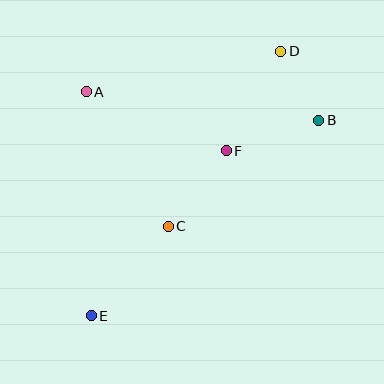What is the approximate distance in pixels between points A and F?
The distance between A and F is approximately 152 pixels.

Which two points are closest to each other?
Points B and D are closest to each other.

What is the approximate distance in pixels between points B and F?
The distance between B and F is approximately 98 pixels.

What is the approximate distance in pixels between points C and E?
The distance between C and E is approximately 118 pixels.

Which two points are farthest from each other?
Points D and E are farthest from each other.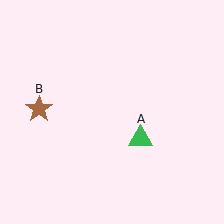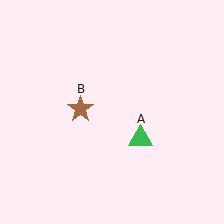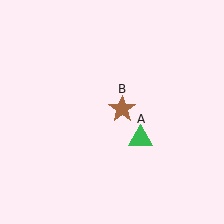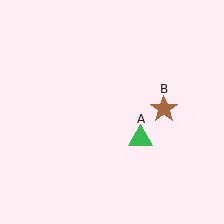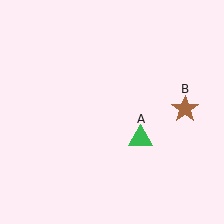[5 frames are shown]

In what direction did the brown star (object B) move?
The brown star (object B) moved right.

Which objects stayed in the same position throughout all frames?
Green triangle (object A) remained stationary.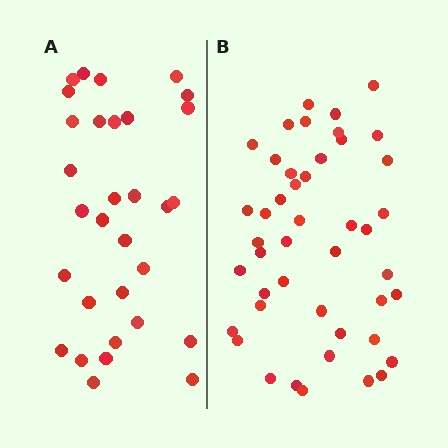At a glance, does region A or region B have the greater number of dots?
Region B (the right region) has more dots.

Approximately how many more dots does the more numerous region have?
Region B has approximately 15 more dots than region A.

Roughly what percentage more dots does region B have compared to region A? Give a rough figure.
About 45% more.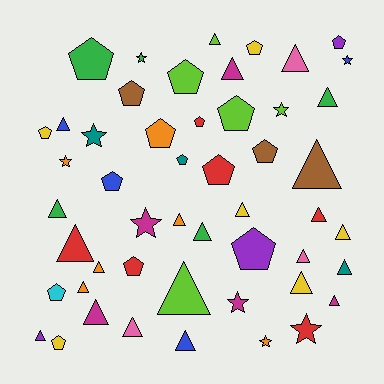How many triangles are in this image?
There are 24 triangles.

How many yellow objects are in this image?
There are 6 yellow objects.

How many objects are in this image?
There are 50 objects.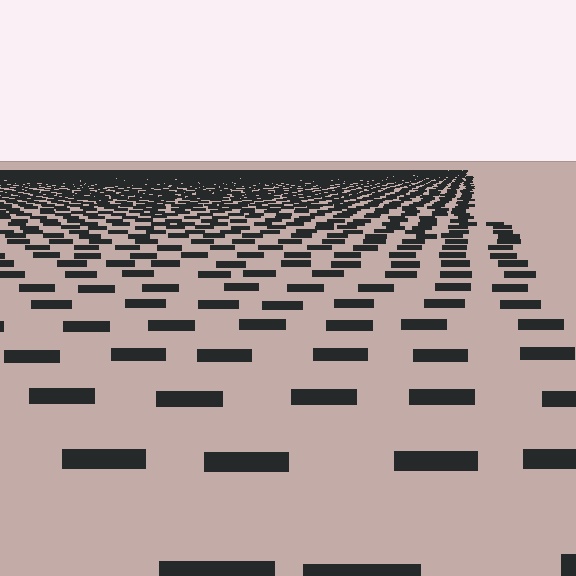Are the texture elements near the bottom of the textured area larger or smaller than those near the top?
Larger. Near the bottom, elements are closer to the viewer and appear at a bigger on-screen size.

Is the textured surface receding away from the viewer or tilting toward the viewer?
The surface is receding away from the viewer. Texture elements get smaller and denser toward the top.